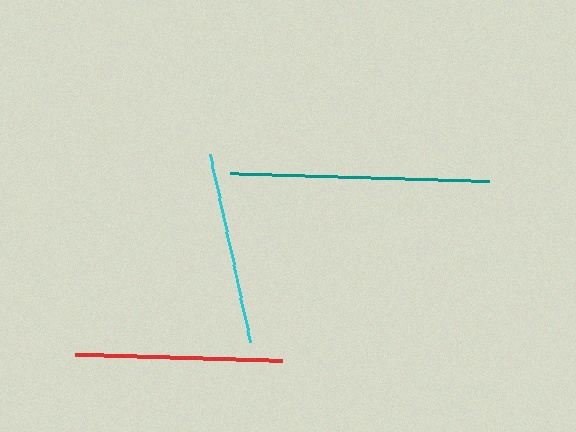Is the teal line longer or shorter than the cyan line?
The teal line is longer than the cyan line.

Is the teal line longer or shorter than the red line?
The teal line is longer than the red line.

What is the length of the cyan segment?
The cyan segment is approximately 193 pixels long.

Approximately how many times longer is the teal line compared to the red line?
The teal line is approximately 1.3 times the length of the red line.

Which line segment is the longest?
The teal line is the longest at approximately 259 pixels.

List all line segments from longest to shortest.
From longest to shortest: teal, red, cyan.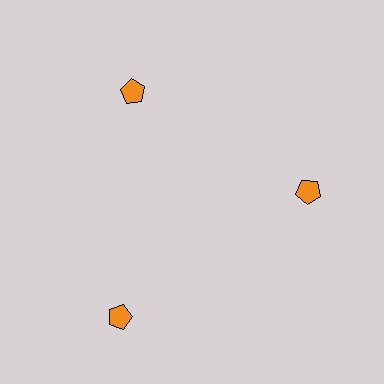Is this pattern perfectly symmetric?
No. The 3 orange pentagons are arranged in a ring, but one element near the 7 o'clock position is pushed outward from the center, breaking the 3-fold rotational symmetry.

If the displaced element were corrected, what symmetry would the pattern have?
It would have 3-fold rotational symmetry — the pattern would map onto itself every 120 degrees.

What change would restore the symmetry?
The symmetry would be restored by moving it inward, back onto the ring so that all 3 pentagons sit at equal angles and equal distance from the center.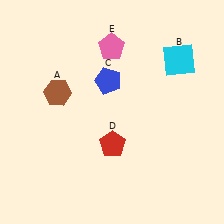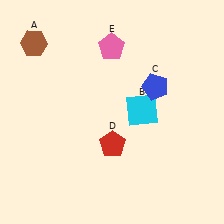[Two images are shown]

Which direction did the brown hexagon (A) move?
The brown hexagon (A) moved up.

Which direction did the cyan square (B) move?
The cyan square (B) moved down.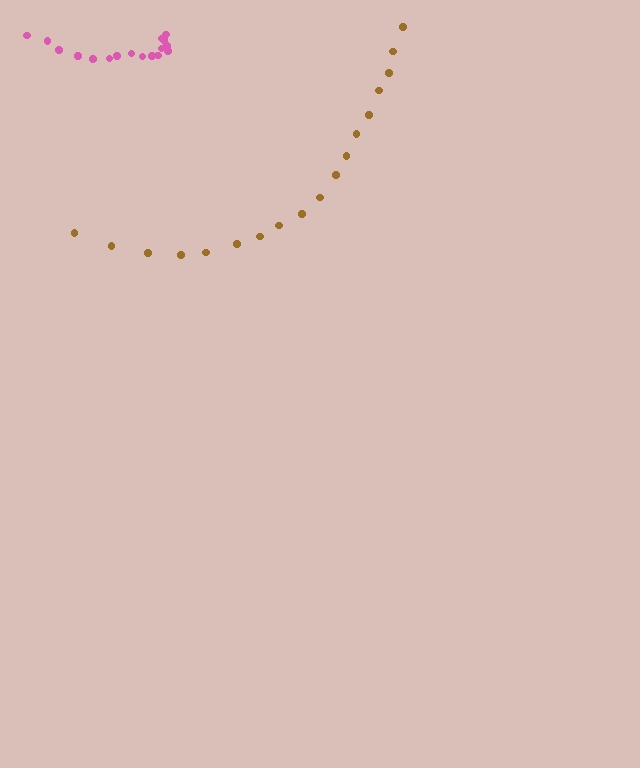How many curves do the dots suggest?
There are 2 distinct paths.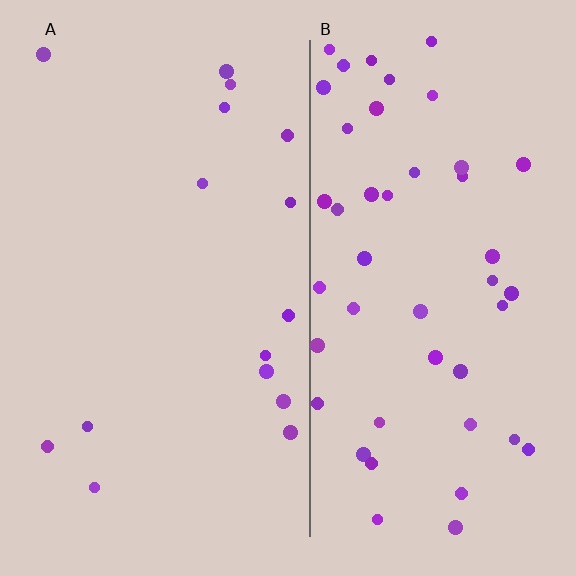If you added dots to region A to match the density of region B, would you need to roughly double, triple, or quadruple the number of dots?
Approximately triple.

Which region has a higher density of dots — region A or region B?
B (the right).